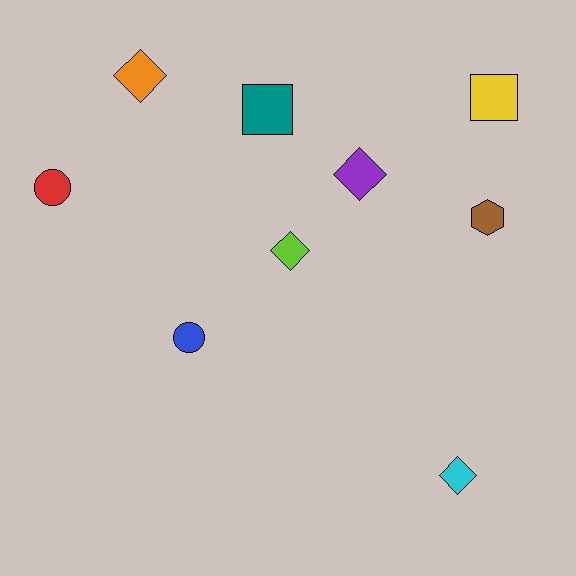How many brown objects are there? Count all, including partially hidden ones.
There is 1 brown object.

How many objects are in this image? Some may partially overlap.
There are 9 objects.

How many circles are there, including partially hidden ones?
There are 2 circles.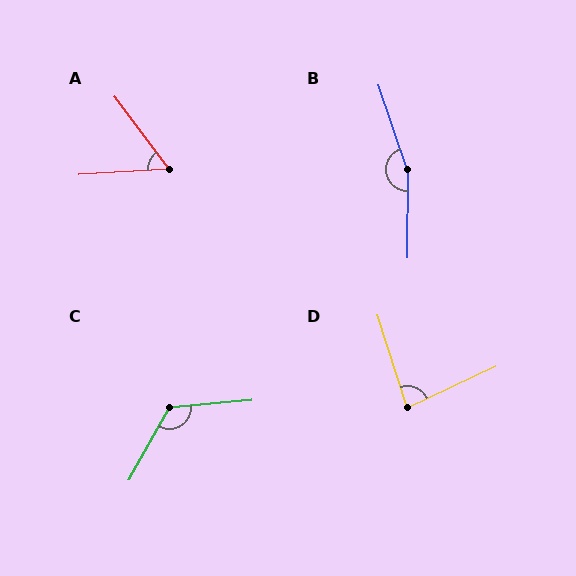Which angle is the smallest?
A, at approximately 56 degrees.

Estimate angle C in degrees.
Approximately 124 degrees.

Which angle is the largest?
B, at approximately 161 degrees.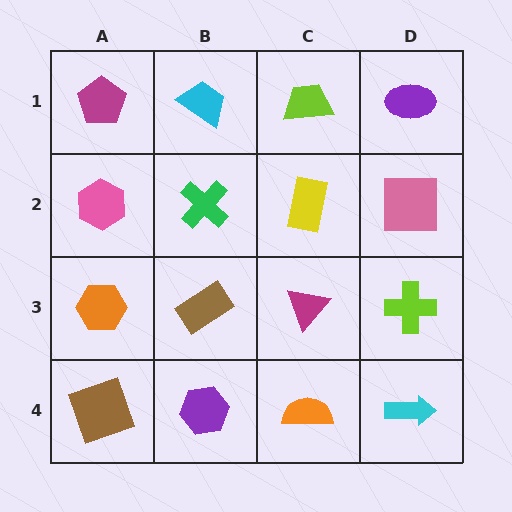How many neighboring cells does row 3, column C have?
4.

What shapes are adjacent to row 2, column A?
A magenta pentagon (row 1, column A), an orange hexagon (row 3, column A), a green cross (row 2, column B).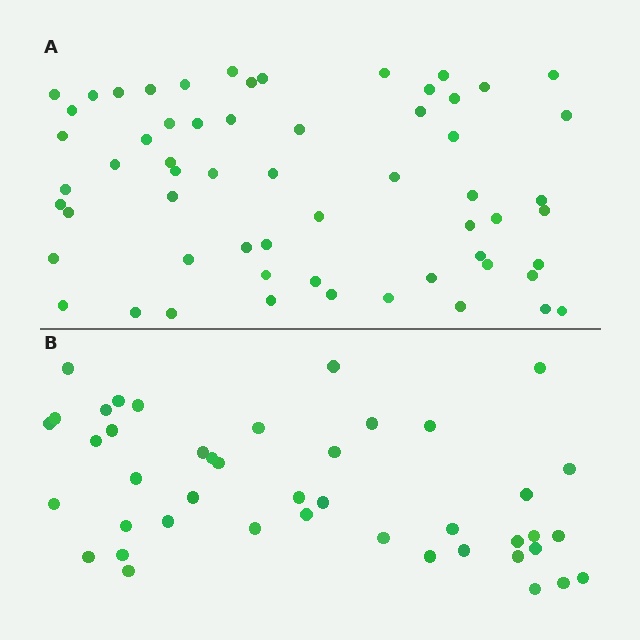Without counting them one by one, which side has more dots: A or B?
Region A (the top region) has more dots.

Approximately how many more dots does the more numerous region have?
Region A has approximately 15 more dots than region B.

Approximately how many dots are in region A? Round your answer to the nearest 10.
About 60 dots.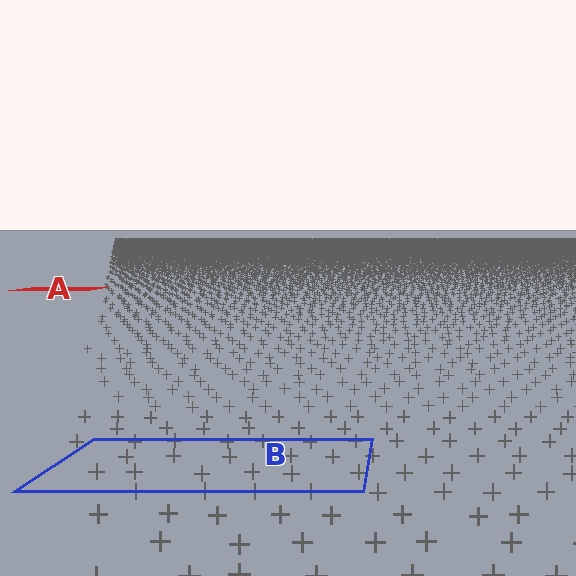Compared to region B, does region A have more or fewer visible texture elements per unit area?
Region A has more texture elements per unit area — they are packed more densely because it is farther away.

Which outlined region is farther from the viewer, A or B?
Region A is farther from the viewer — the texture elements inside it appear smaller and more densely packed.